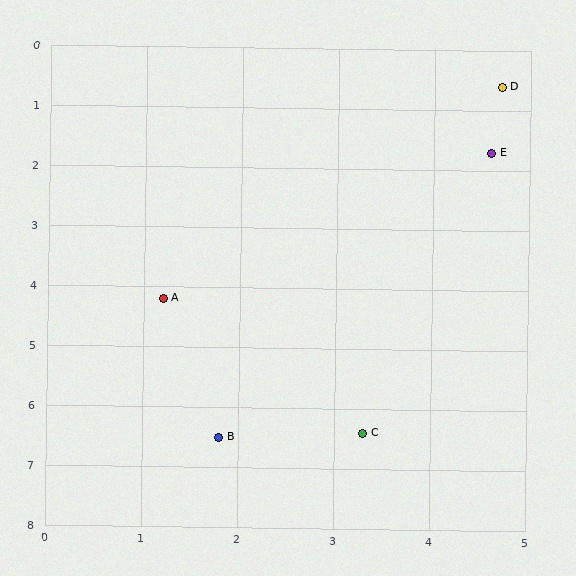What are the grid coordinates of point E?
Point E is at approximately (4.6, 1.7).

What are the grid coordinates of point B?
Point B is at approximately (1.8, 6.5).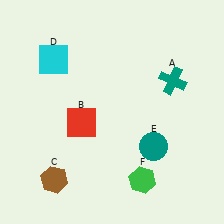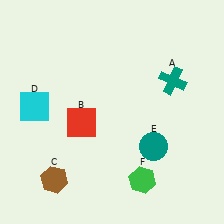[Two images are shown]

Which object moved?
The cyan square (D) moved down.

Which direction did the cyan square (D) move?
The cyan square (D) moved down.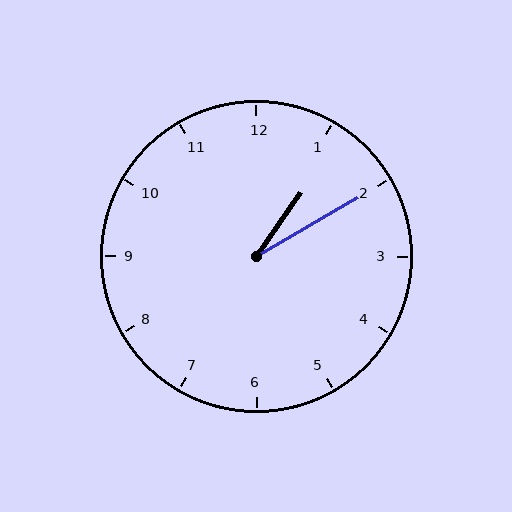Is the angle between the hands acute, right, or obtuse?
It is acute.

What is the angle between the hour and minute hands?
Approximately 25 degrees.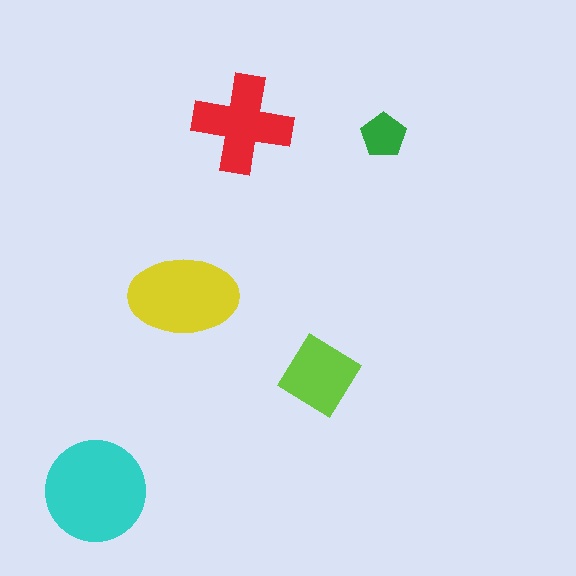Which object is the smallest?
The green pentagon.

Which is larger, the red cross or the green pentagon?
The red cross.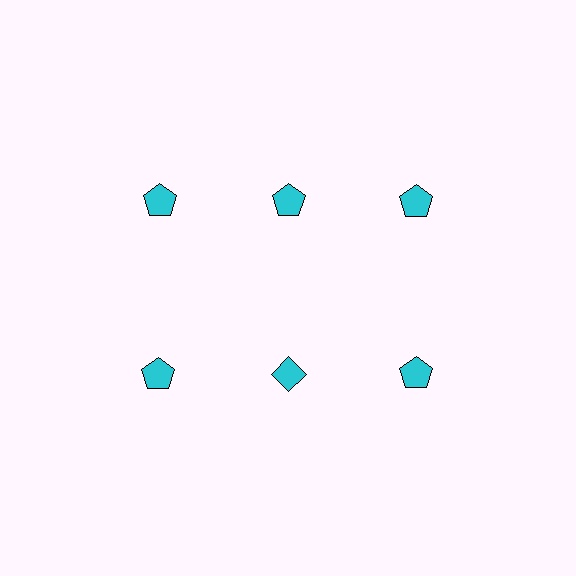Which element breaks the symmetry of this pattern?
The cyan diamond in the second row, second from left column breaks the symmetry. All other shapes are cyan pentagons.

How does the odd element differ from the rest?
It has a different shape: diamond instead of pentagon.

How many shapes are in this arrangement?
There are 6 shapes arranged in a grid pattern.